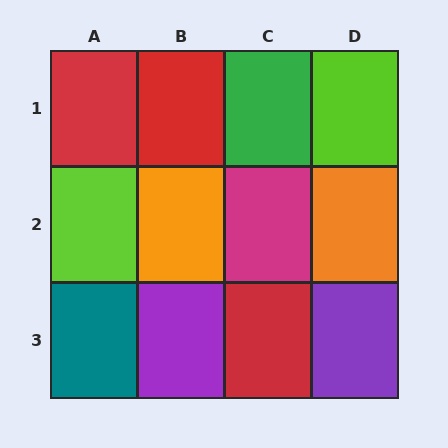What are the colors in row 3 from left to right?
Teal, purple, red, purple.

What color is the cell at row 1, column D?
Lime.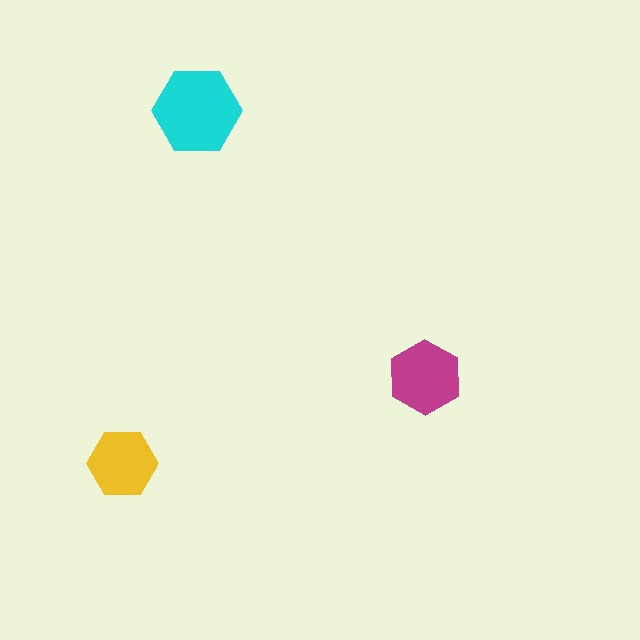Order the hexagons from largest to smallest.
the cyan one, the magenta one, the yellow one.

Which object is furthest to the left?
The yellow hexagon is leftmost.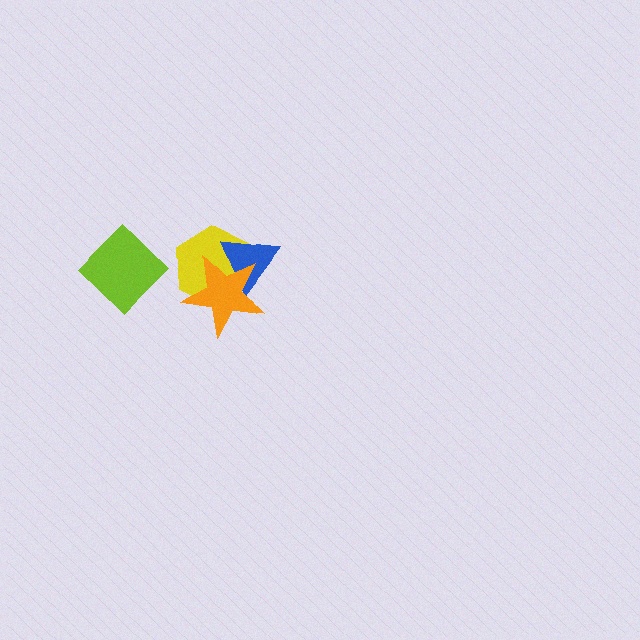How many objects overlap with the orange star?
2 objects overlap with the orange star.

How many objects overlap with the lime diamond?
0 objects overlap with the lime diamond.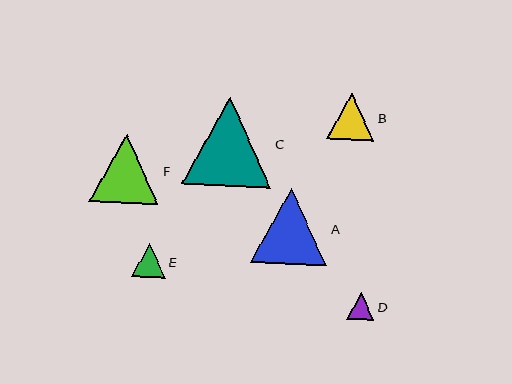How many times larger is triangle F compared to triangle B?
Triangle F is approximately 1.5 times the size of triangle B.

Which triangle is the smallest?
Triangle D is the smallest with a size of approximately 27 pixels.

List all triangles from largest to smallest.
From largest to smallest: C, A, F, B, E, D.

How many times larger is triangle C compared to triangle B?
Triangle C is approximately 1.9 times the size of triangle B.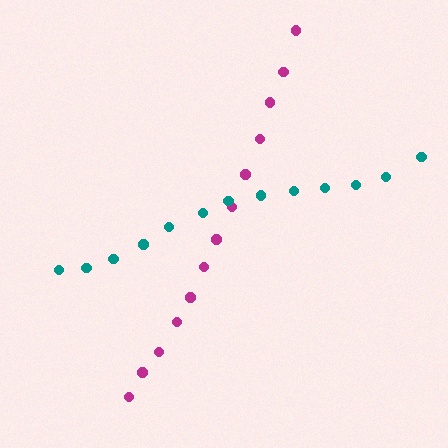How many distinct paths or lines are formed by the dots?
There are 2 distinct paths.